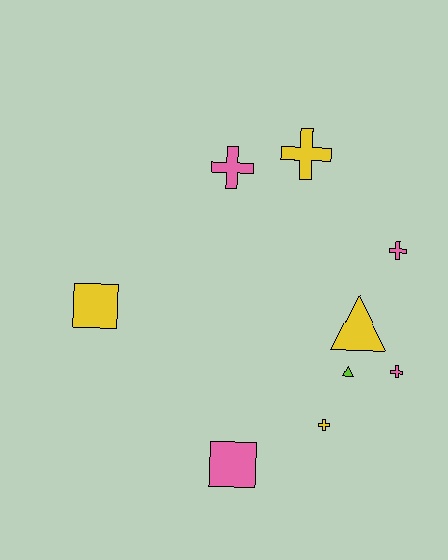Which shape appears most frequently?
Cross, with 5 objects.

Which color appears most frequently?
Yellow, with 4 objects.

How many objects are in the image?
There are 9 objects.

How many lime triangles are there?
There is 1 lime triangle.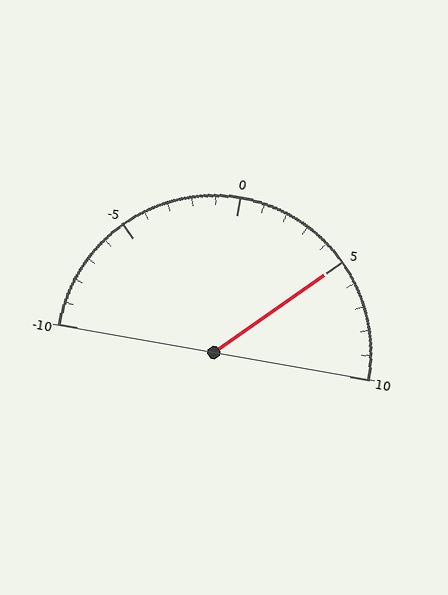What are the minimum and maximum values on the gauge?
The gauge ranges from -10 to 10.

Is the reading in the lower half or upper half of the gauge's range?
The reading is in the upper half of the range (-10 to 10).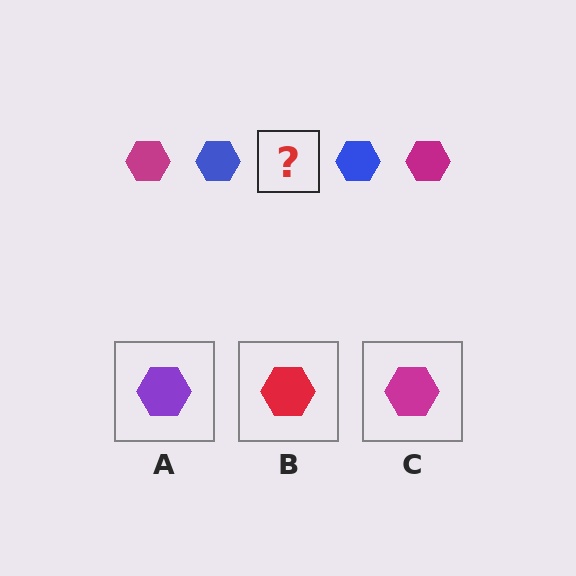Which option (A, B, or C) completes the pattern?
C.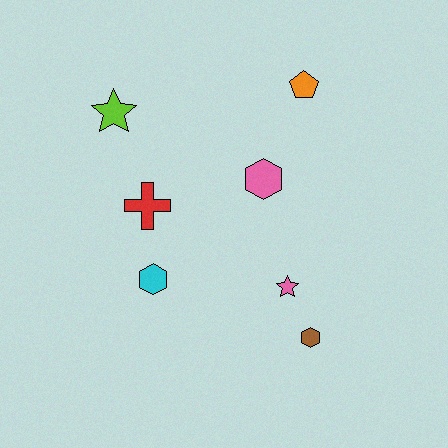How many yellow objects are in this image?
There are no yellow objects.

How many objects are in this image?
There are 7 objects.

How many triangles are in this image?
There are no triangles.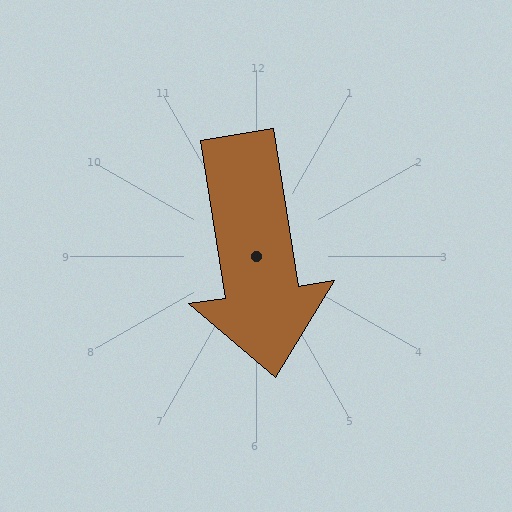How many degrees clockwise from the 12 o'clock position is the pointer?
Approximately 171 degrees.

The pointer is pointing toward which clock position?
Roughly 6 o'clock.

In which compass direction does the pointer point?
South.